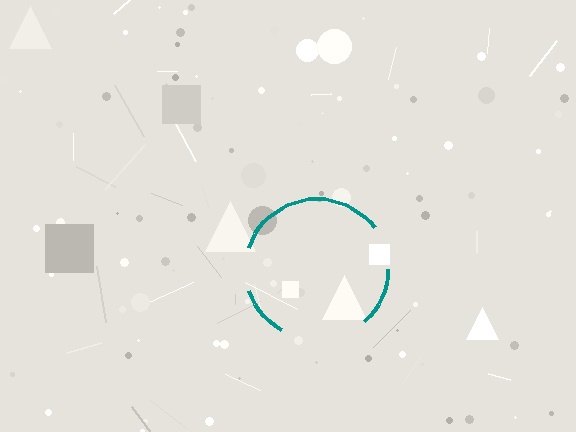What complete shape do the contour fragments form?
The contour fragments form a circle.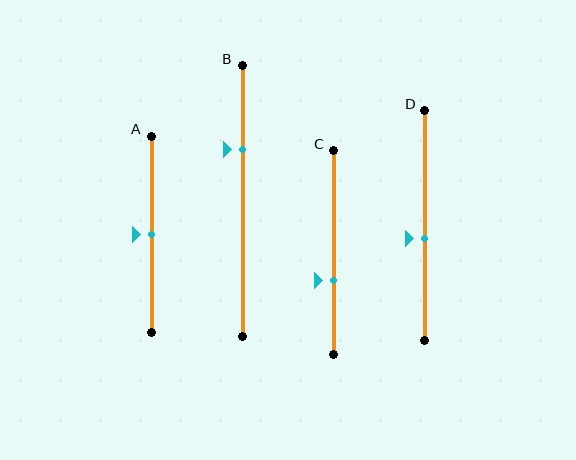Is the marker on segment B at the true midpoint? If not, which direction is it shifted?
No, the marker on segment B is shifted upward by about 19% of the segment length.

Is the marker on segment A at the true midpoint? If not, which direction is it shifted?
Yes, the marker on segment A is at the true midpoint.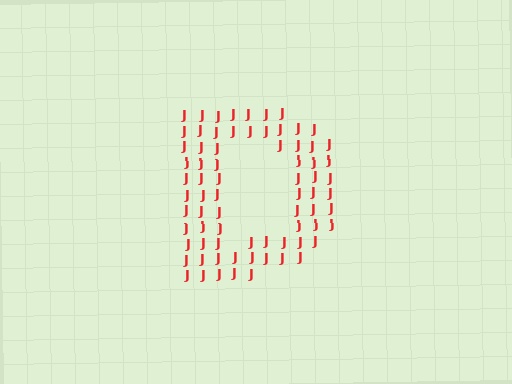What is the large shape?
The large shape is the letter D.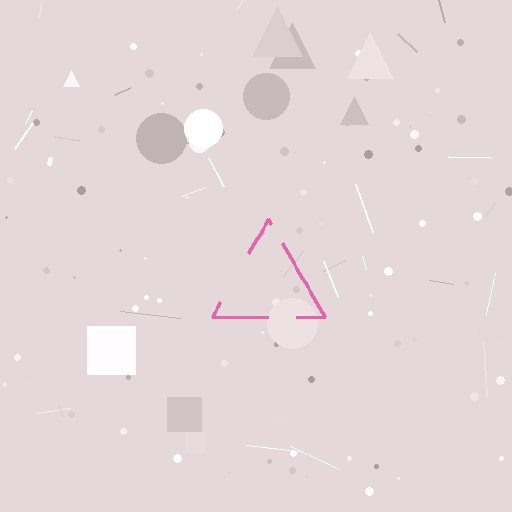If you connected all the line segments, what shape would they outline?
They would outline a triangle.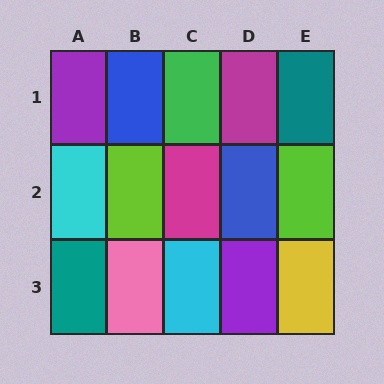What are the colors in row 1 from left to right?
Purple, blue, green, magenta, teal.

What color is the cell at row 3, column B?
Pink.